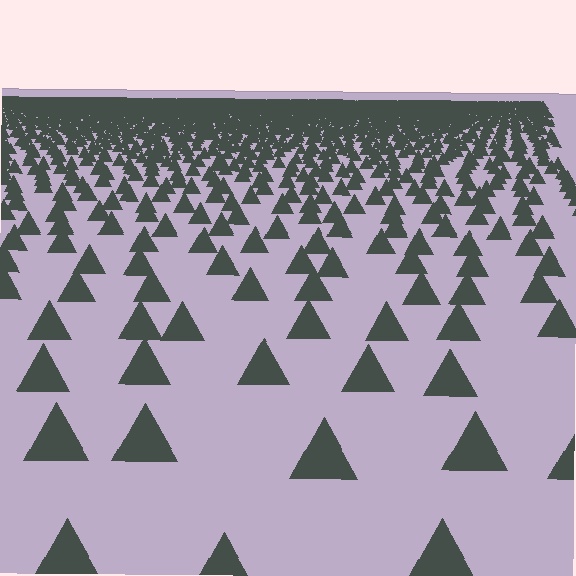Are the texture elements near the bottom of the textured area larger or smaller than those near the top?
Larger. Near the bottom, elements are closer to the viewer and appear at a bigger on-screen size.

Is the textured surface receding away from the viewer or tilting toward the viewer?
The surface is receding away from the viewer. Texture elements get smaller and denser toward the top.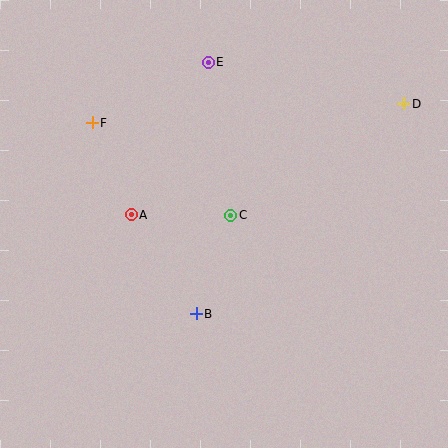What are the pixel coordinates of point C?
Point C is at (231, 215).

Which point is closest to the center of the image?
Point C at (231, 215) is closest to the center.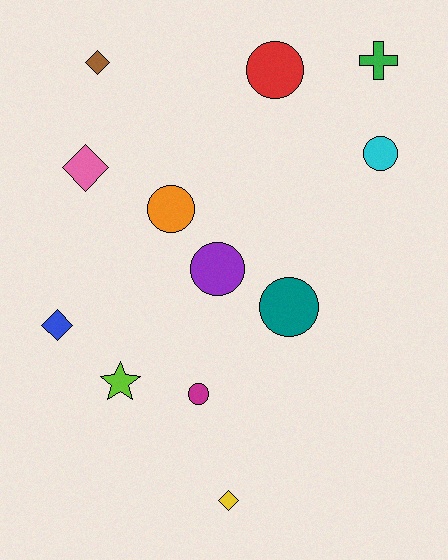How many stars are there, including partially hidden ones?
There is 1 star.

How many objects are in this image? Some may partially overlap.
There are 12 objects.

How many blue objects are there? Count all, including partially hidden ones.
There is 1 blue object.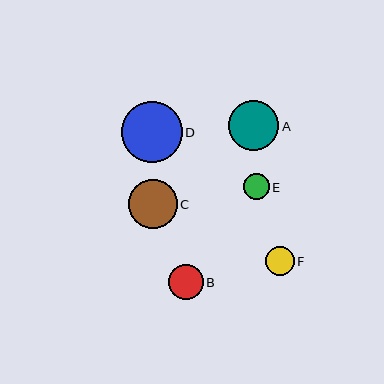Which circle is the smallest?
Circle E is the smallest with a size of approximately 25 pixels.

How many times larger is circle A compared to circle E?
Circle A is approximately 2.0 times the size of circle E.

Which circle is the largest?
Circle D is the largest with a size of approximately 61 pixels.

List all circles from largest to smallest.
From largest to smallest: D, A, C, B, F, E.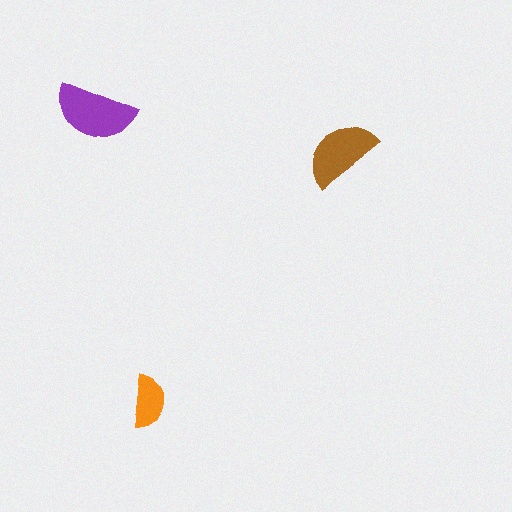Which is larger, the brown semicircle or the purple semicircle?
The purple one.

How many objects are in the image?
There are 3 objects in the image.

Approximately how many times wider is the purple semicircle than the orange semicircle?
About 1.5 times wider.